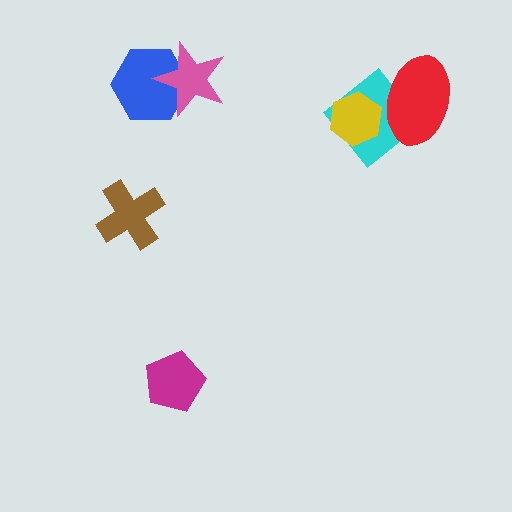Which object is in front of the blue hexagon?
The pink star is in front of the blue hexagon.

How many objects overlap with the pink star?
1 object overlaps with the pink star.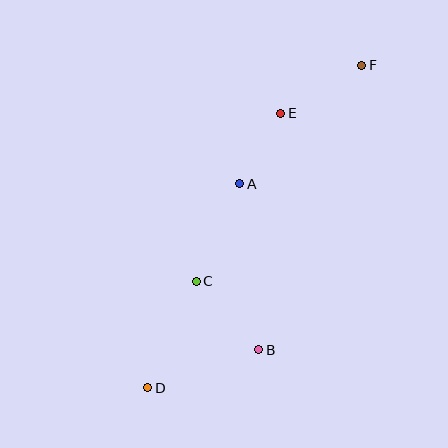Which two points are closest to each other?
Points A and E are closest to each other.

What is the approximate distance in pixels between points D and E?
The distance between D and E is approximately 305 pixels.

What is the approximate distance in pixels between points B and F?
The distance between B and F is approximately 303 pixels.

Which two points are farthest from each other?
Points D and F are farthest from each other.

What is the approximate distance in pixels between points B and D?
The distance between B and D is approximately 117 pixels.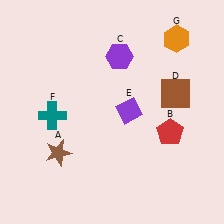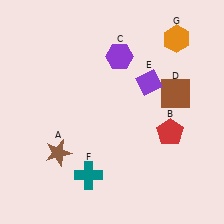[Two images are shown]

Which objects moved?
The objects that moved are: the purple diamond (E), the teal cross (F).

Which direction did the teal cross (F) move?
The teal cross (F) moved down.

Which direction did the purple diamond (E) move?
The purple diamond (E) moved up.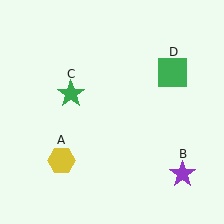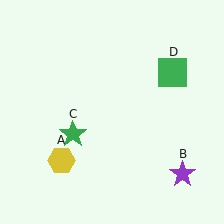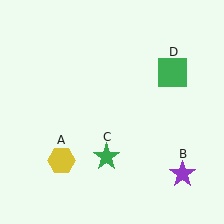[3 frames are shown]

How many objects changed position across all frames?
1 object changed position: green star (object C).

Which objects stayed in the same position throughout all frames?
Yellow hexagon (object A) and purple star (object B) and green square (object D) remained stationary.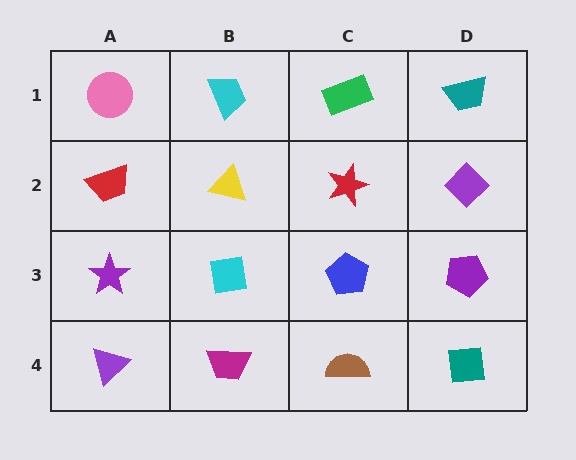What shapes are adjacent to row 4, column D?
A purple pentagon (row 3, column D), a brown semicircle (row 4, column C).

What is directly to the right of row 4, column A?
A magenta trapezoid.